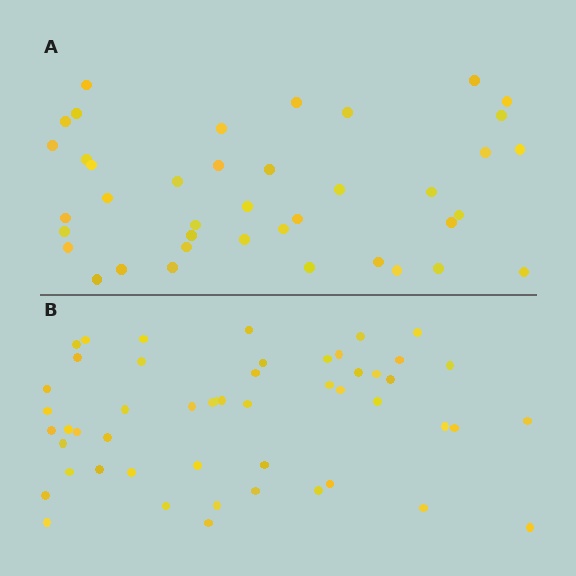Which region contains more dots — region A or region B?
Region B (the bottom region) has more dots.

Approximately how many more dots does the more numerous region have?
Region B has roughly 12 or so more dots than region A.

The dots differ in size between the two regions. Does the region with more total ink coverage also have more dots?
No. Region A has more total ink coverage because its dots are larger, but region B actually contains more individual dots. Total area can be misleading — the number of items is what matters here.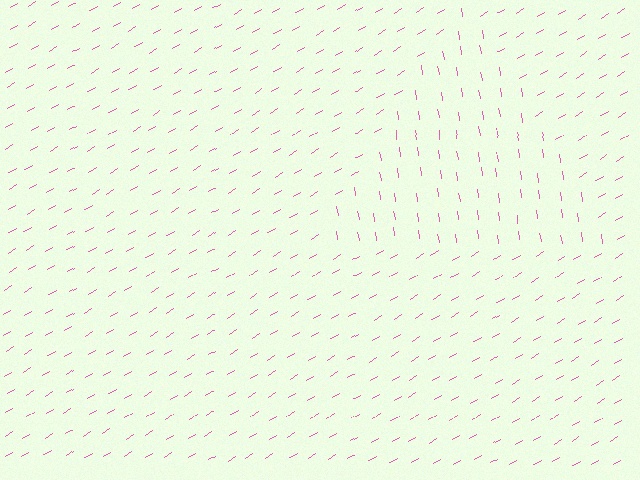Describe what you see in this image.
The image is filled with small pink line segments. A triangle region in the image has lines oriented differently from the surrounding lines, creating a visible texture boundary.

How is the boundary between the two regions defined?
The boundary is defined purely by a change in line orientation (approximately 68 degrees difference). All lines are the same color and thickness.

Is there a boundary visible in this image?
Yes, there is a texture boundary formed by a change in line orientation.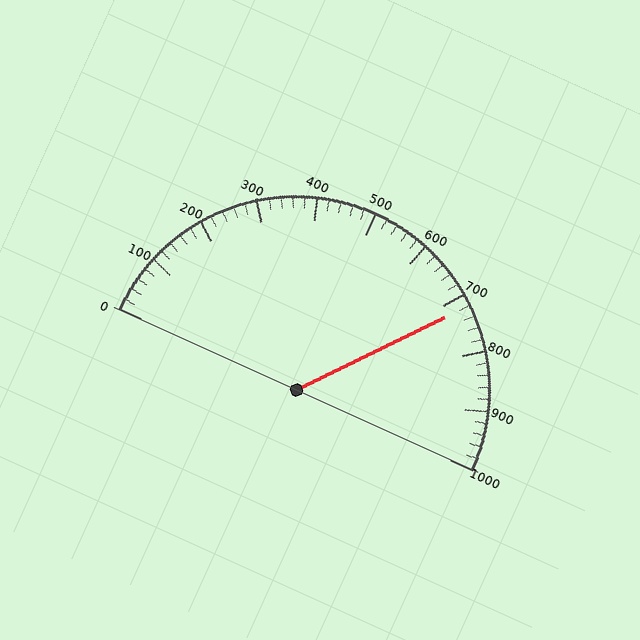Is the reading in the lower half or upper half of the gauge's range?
The reading is in the upper half of the range (0 to 1000).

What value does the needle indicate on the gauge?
The needle indicates approximately 720.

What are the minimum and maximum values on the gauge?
The gauge ranges from 0 to 1000.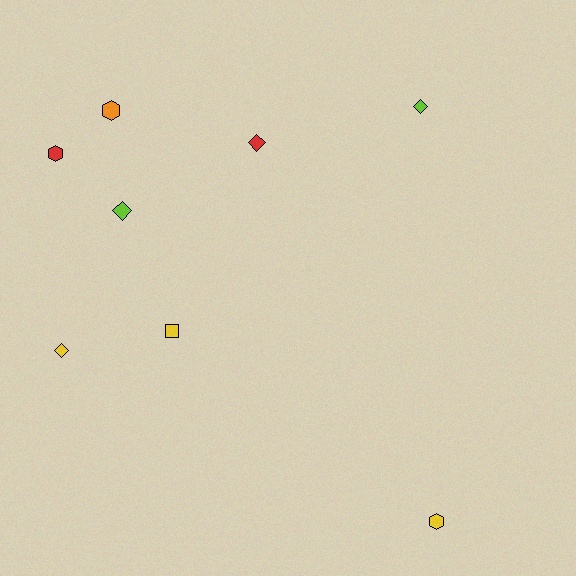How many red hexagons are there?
There is 1 red hexagon.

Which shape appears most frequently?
Diamond, with 4 objects.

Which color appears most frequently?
Yellow, with 3 objects.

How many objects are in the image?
There are 8 objects.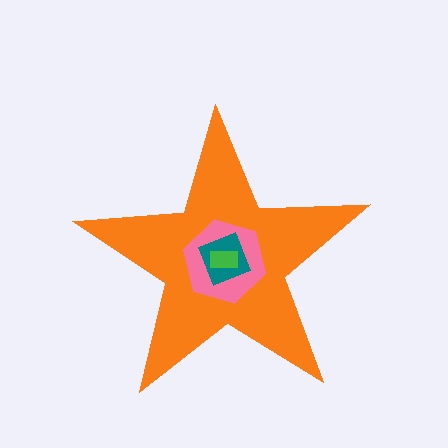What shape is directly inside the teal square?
The green rectangle.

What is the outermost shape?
The orange star.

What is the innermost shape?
The green rectangle.